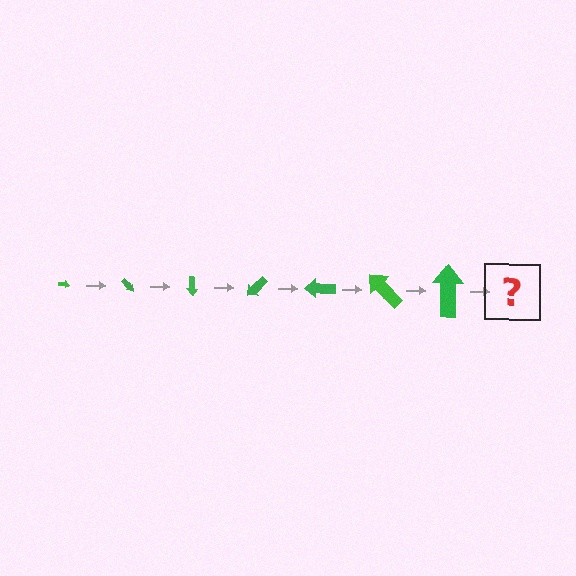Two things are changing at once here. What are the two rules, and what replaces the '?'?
The two rules are that the arrow grows larger each step and it rotates 45 degrees each step. The '?' should be an arrow, larger than the previous one and rotated 315 degrees from the start.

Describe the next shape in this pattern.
It should be an arrow, larger than the previous one and rotated 315 degrees from the start.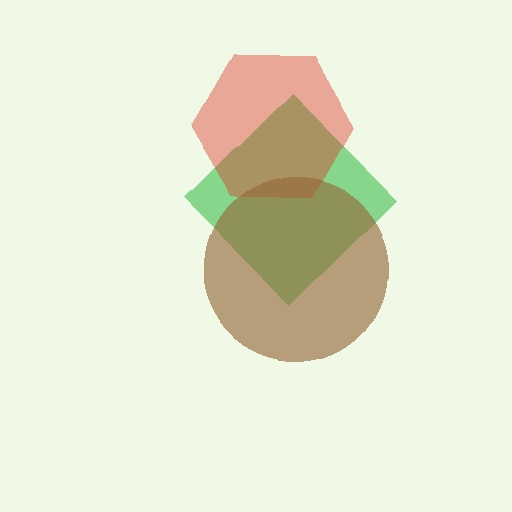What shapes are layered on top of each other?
The layered shapes are: a green diamond, a red hexagon, a brown circle.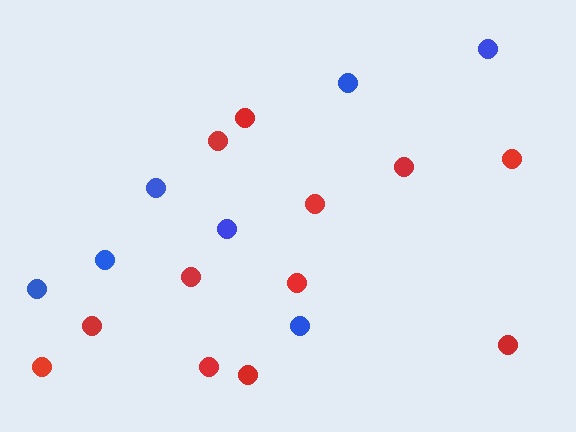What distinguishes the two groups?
There are 2 groups: one group of red circles (12) and one group of blue circles (7).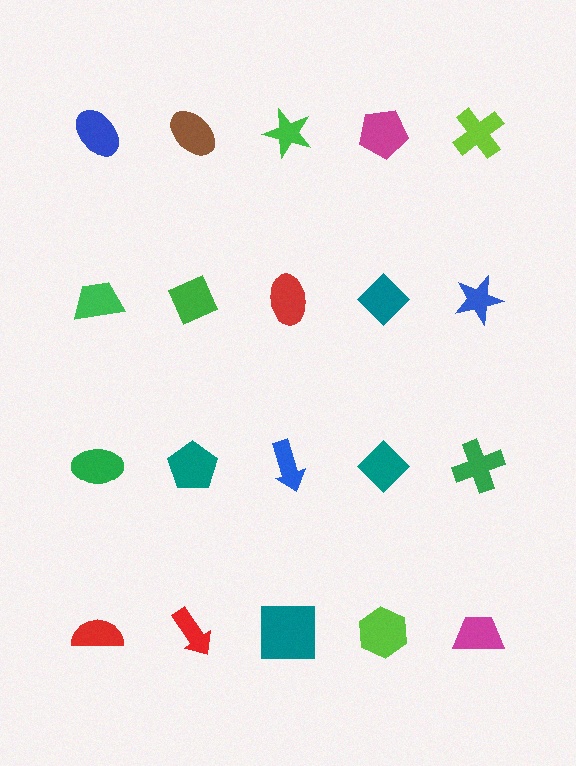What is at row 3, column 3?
A blue arrow.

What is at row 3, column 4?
A teal diamond.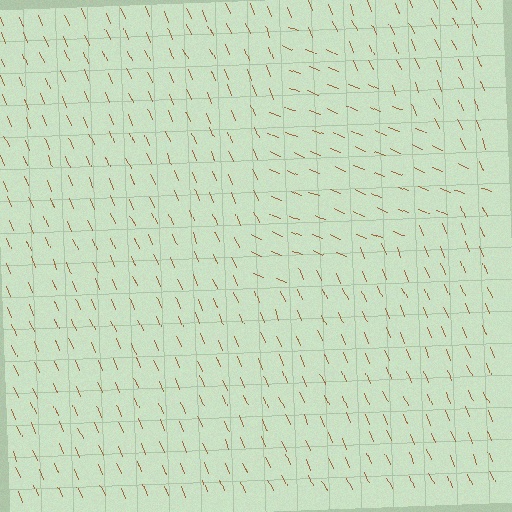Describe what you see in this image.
The image is filled with small brown line segments. A triangle region in the image has lines oriented differently from the surrounding lines, creating a visible texture boundary.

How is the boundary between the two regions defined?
The boundary is defined purely by a change in line orientation (approximately 45 degrees difference). All lines are the same color and thickness.